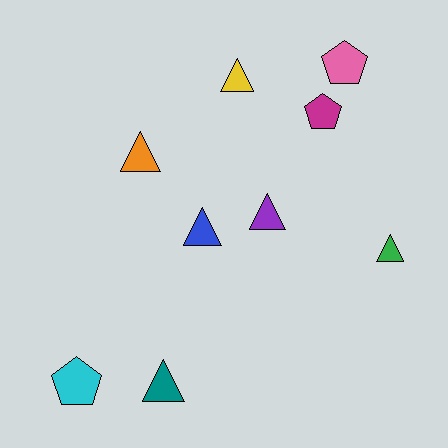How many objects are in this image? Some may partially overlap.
There are 9 objects.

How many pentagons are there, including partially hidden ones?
There are 3 pentagons.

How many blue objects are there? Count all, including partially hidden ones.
There is 1 blue object.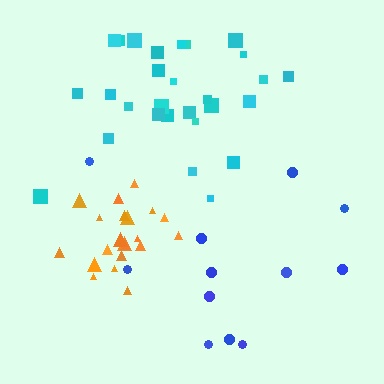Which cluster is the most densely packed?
Orange.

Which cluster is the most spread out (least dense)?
Blue.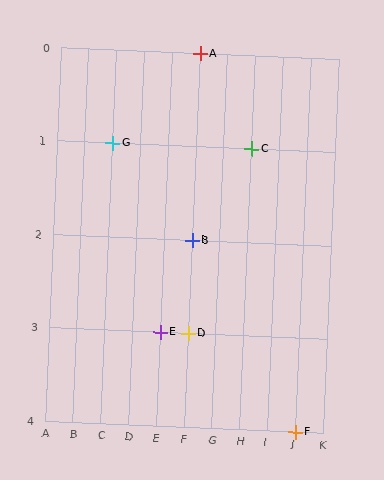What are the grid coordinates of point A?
Point A is at grid coordinates (F, 0).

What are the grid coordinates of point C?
Point C is at grid coordinates (H, 1).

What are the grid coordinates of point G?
Point G is at grid coordinates (C, 1).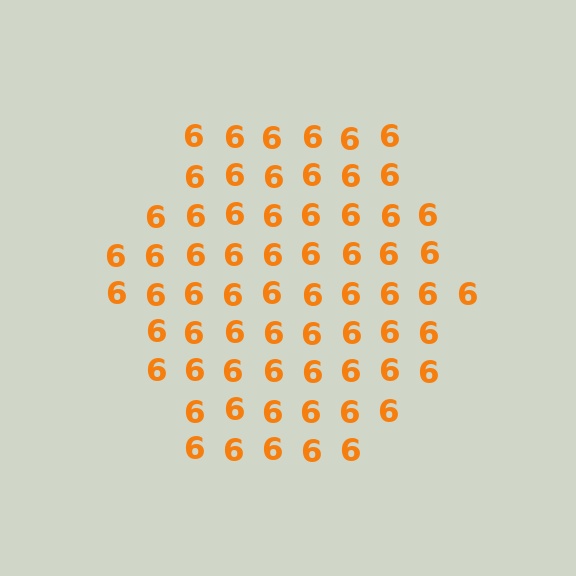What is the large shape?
The large shape is a hexagon.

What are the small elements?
The small elements are digit 6's.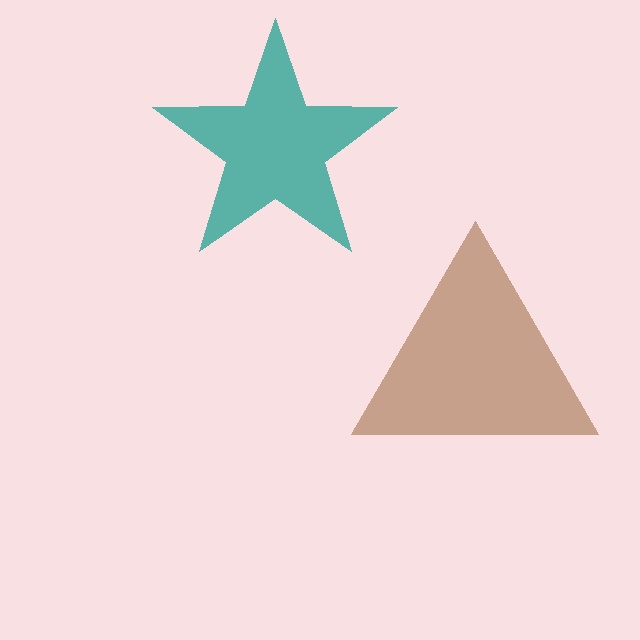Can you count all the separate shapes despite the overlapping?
Yes, there are 2 separate shapes.